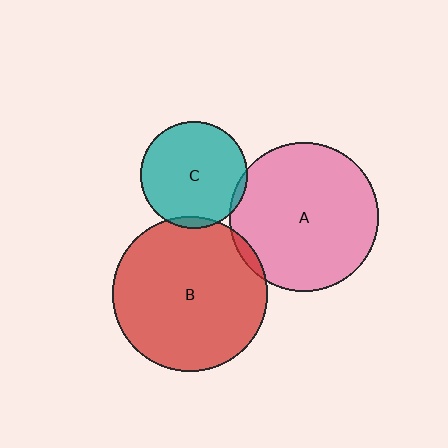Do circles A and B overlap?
Yes.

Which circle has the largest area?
Circle B (red).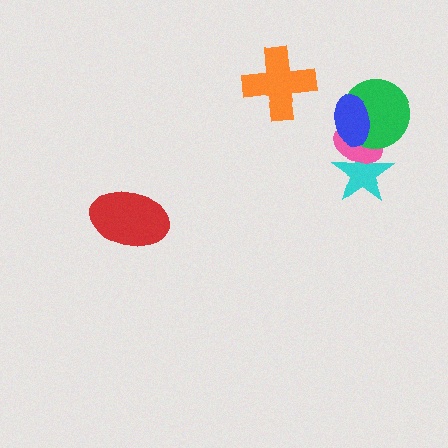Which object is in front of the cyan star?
The pink ellipse is in front of the cyan star.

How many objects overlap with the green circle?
2 objects overlap with the green circle.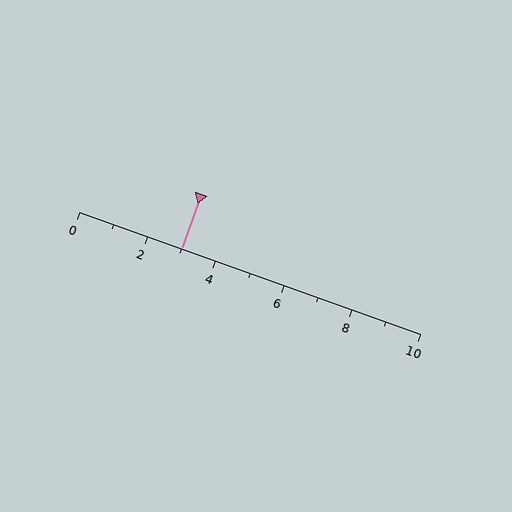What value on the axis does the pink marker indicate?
The marker indicates approximately 3.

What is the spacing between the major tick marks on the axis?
The major ticks are spaced 2 apart.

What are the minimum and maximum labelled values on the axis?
The axis runs from 0 to 10.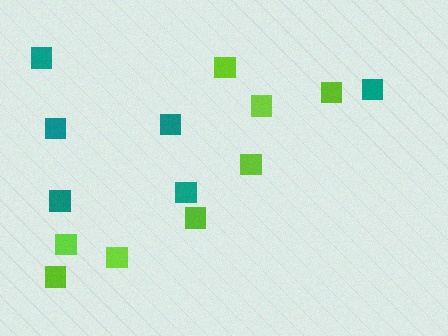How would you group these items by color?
There are 2 groups: one group of lime squares (8) and one group of teal squares (6).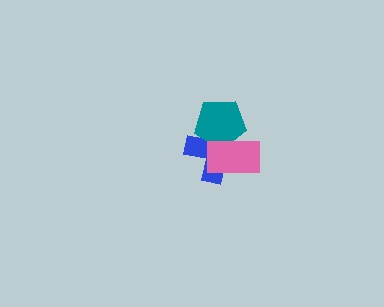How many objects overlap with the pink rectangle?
2 objects overlap with the pink rectangle.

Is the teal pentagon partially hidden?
Yes, it is partially covered by another shape.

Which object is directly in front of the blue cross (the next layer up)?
The teal pentagon is directly in front of the blue cross.